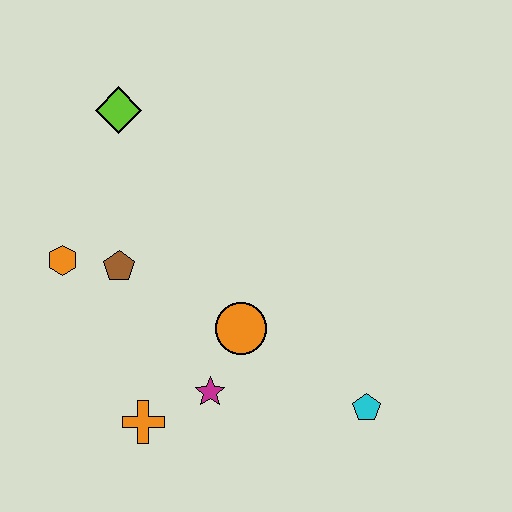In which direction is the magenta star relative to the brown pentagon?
The magenta star is below the brown pentagon.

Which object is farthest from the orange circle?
The lime diamond is farthest from the orange circle.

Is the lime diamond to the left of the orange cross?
Yes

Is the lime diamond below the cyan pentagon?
No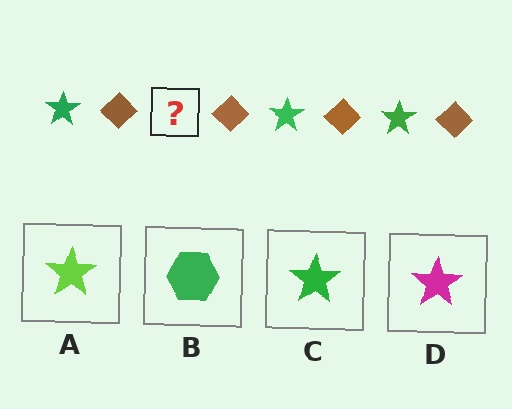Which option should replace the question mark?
Option C.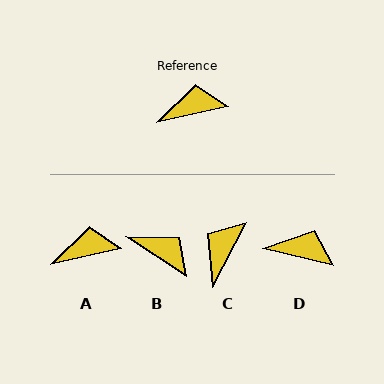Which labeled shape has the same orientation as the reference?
A.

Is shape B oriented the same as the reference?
No, it is off by about 46 degrees.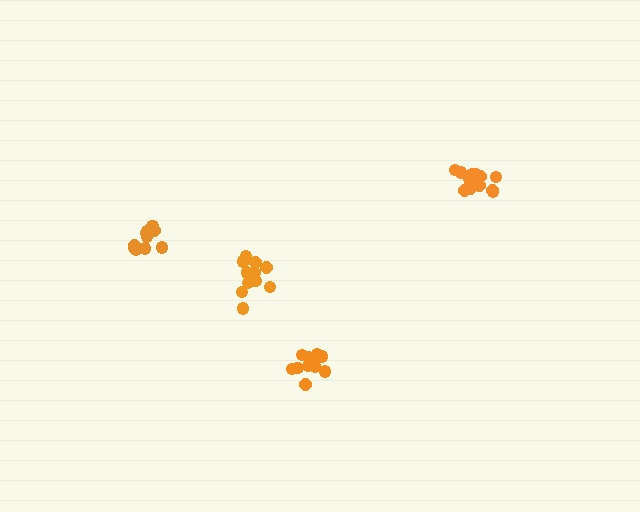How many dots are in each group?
Group 1: 10 dots, Group 2: 13 dots, Group 3: 10 dots, Group 4: 12 dots (45 total).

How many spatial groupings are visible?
There are 4 spatial groupings.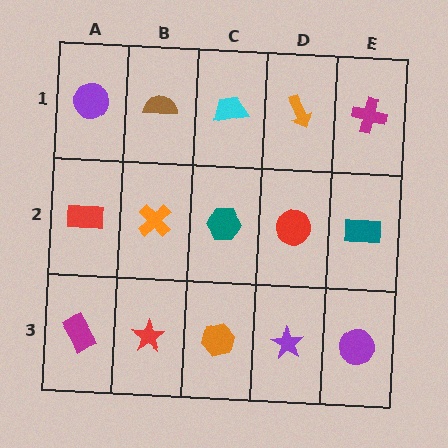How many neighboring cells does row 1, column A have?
2.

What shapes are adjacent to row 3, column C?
A teal hexagon (row 2, column C), a red star (row 3, column B), a purple star (row 3, column D).